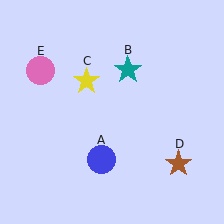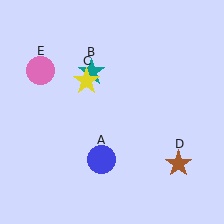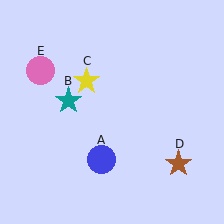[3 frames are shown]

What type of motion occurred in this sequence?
The teal star (object B) rotated counterclockwise around the center of the scene.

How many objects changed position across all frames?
1 object changed position: teal star (object B).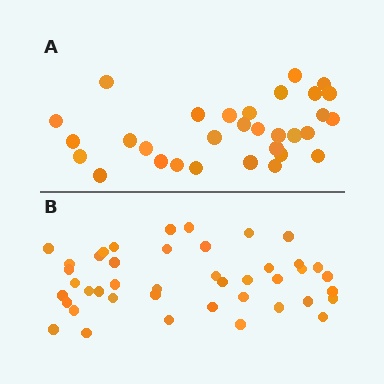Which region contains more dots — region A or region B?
Region B (the bottom region) has more dots.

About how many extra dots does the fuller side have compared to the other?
Region B has roughly 12 or so more dots than region A.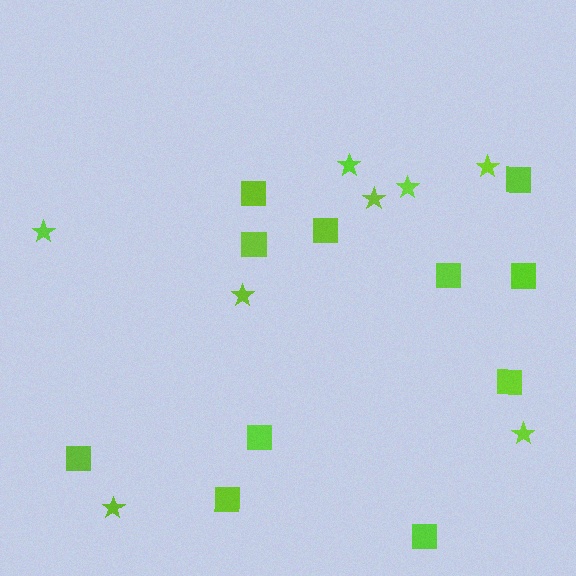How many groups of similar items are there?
There are 2 groups: one group of stars (8) and one group of squares (11).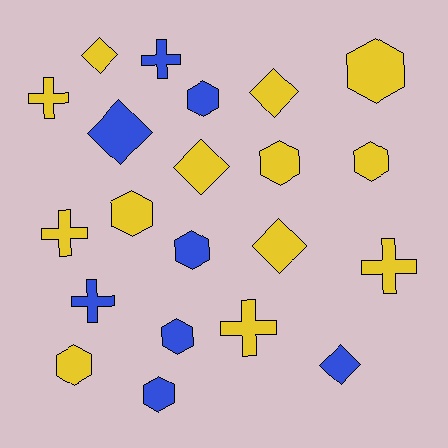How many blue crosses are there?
There are 2 blue crosses.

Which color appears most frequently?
Yellow, with 13 objects.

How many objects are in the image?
There are 21 objects.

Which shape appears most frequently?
Hexagon, with 9 objects.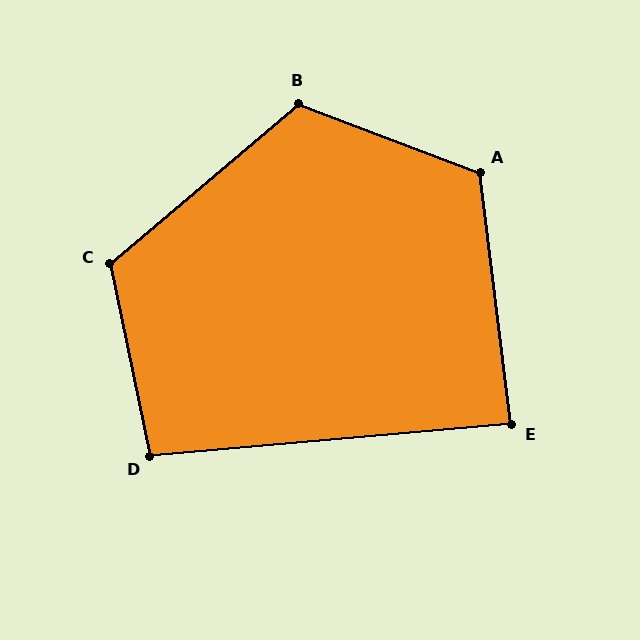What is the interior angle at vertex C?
Approximately 118 degrees (obtuse).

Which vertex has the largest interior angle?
B, at approximately 119 degrees.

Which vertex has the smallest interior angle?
E, at approximately 88 degrees.